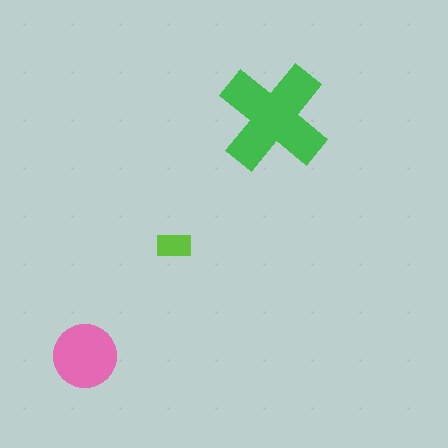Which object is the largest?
The green cross.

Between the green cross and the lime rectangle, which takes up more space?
The green cross.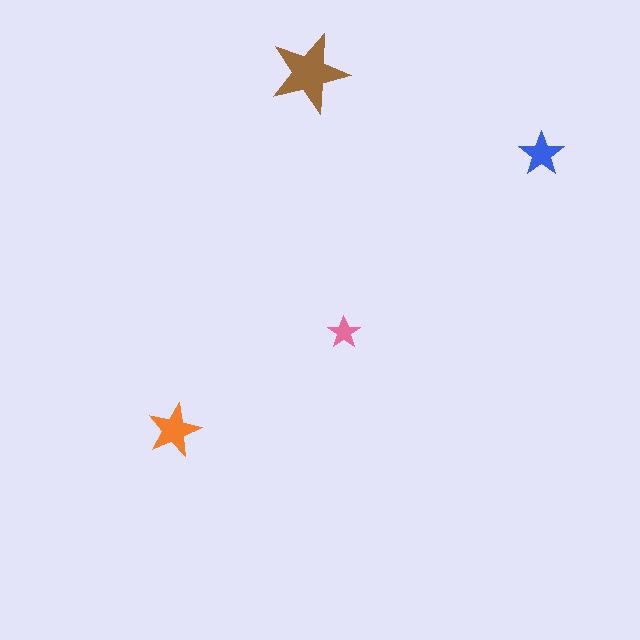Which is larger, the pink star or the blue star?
The blue one.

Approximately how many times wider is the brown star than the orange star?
About 1.5 times wider.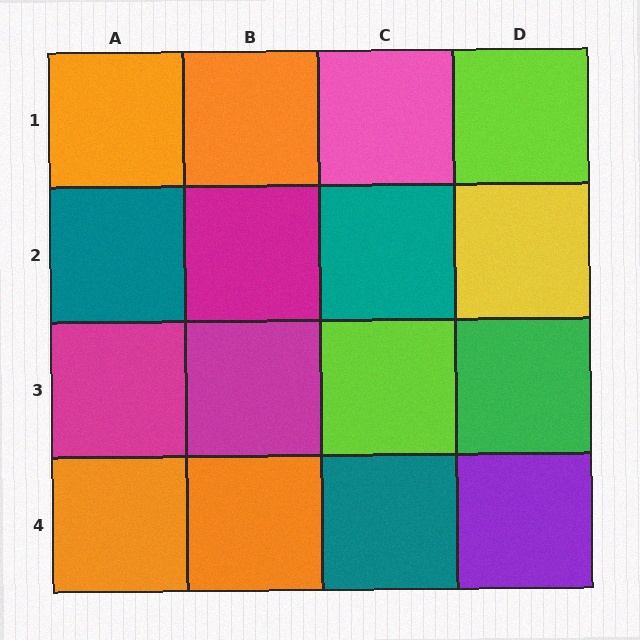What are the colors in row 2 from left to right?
Teal, magenta, teal, yellow.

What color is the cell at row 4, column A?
Orange.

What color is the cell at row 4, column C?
Teal.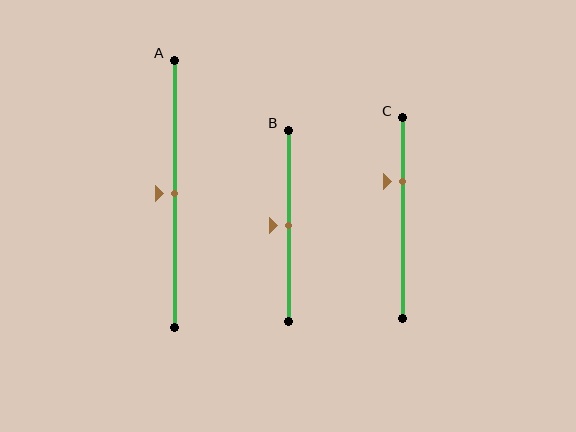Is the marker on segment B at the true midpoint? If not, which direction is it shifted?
Yes, the marker on segment B is at the true midpoint.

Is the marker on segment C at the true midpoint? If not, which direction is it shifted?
No, the marker on segment C is shifted upward by about 18% of the segment length.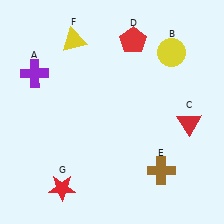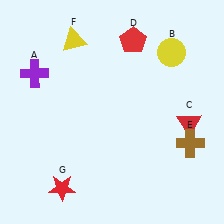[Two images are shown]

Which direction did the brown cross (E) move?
The brown cross (E) moved right.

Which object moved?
The brown cross (E) moved right.